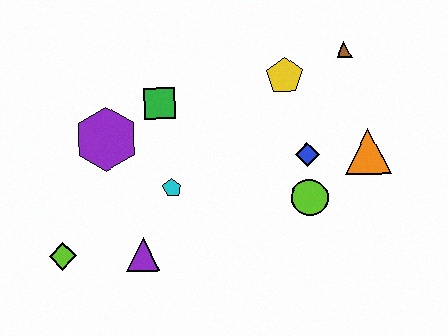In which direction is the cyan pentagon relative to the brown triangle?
The cyan pentagon is to the left of the brown triangle.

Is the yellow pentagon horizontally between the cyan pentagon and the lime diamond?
No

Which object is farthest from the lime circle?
The lime diamond is farthest from the lime circle.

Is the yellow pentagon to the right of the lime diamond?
Yes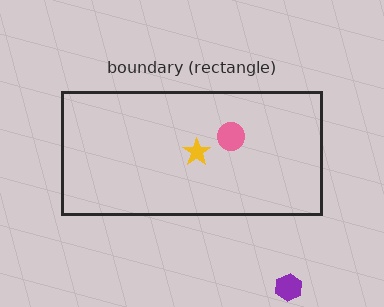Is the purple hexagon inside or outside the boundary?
Outside.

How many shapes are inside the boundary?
2 inside, 1 outside.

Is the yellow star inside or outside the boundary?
Inside.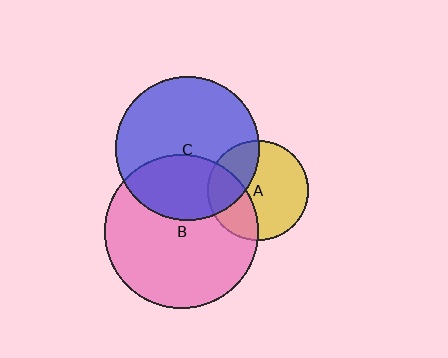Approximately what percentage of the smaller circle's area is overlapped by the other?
Approximately 35%.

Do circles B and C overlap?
Yes.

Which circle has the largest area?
Circle B (pink).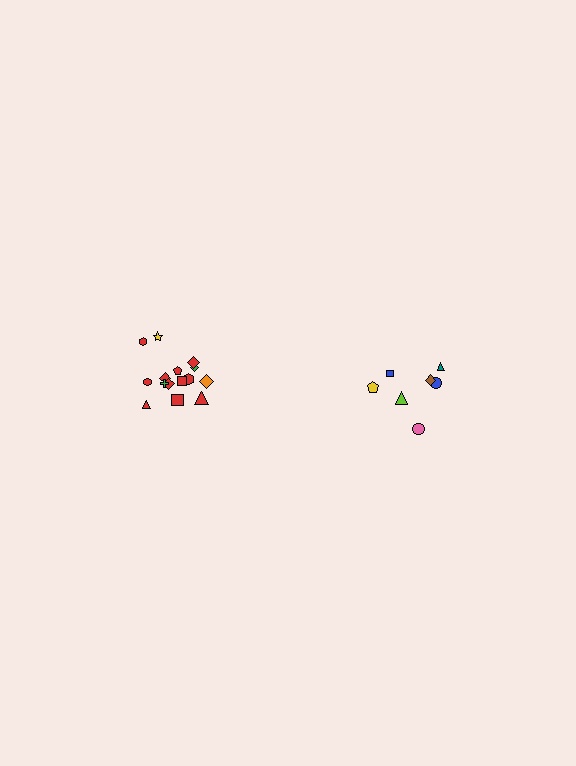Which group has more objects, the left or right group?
The left group.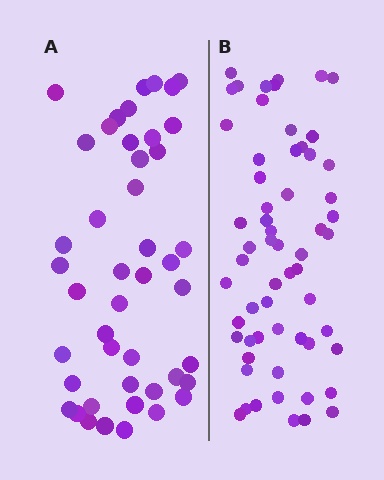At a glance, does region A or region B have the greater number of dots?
Region B (the right region) has more dots.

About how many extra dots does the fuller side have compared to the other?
Region B has approximately 15 more dots than region A.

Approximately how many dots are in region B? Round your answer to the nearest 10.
About 60 dots.